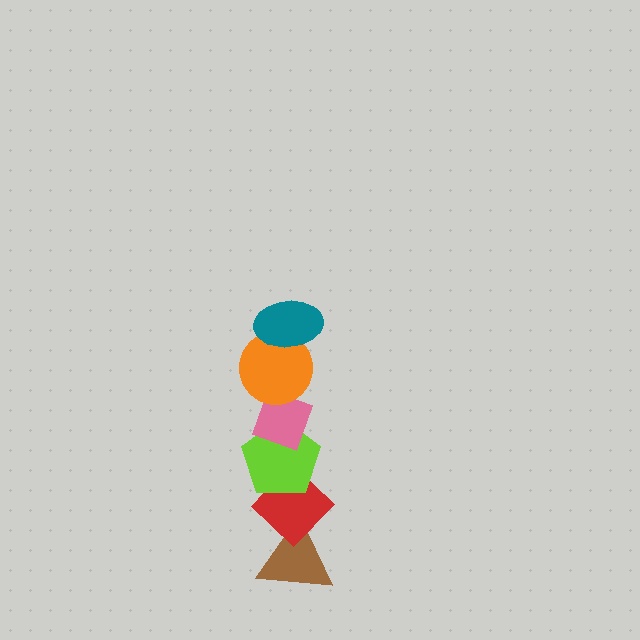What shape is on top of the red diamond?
The lime pentagon is on top of the red diamond.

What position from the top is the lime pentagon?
The lime pentagon is 4th from the top.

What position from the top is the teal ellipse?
The teal ellipse is 1st from the top.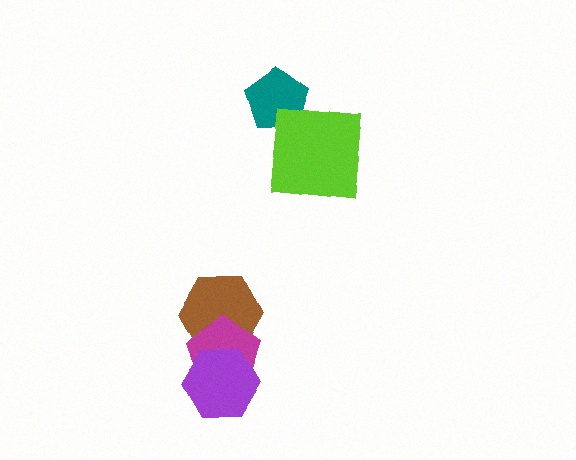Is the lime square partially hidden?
No, no other shape covers it.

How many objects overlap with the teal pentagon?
1 object overlaps with the teal pentagon.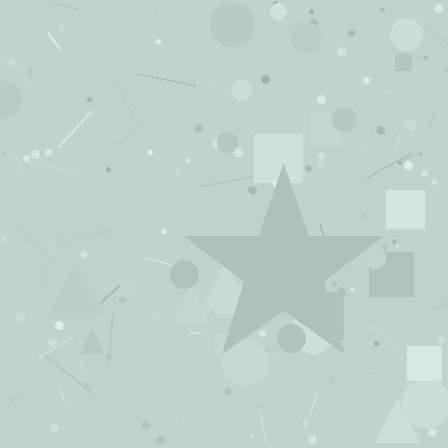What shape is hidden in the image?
A star is hidden in the image.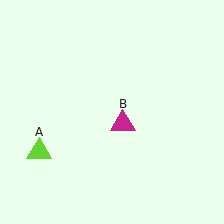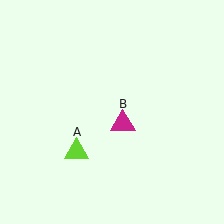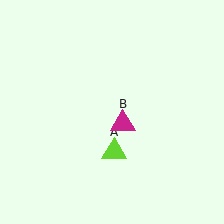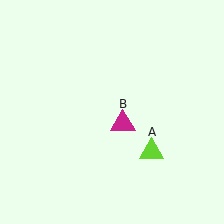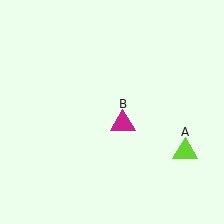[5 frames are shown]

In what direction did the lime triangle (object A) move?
The lime triangle (object A) moved right.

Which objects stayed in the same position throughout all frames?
Magenta triangle (object B) remained stationary.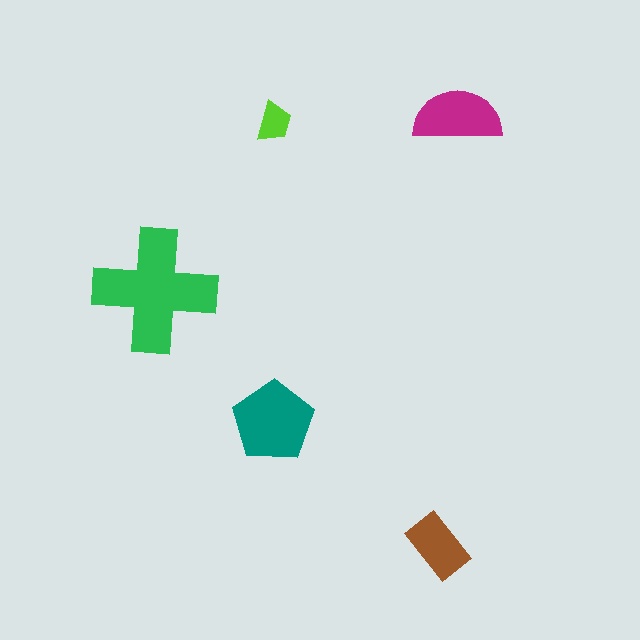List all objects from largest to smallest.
The green cross, the teal pentagon, the magenta semicircle, the brown rectangle, the lime trapezoid.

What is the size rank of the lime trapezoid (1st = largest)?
5th.